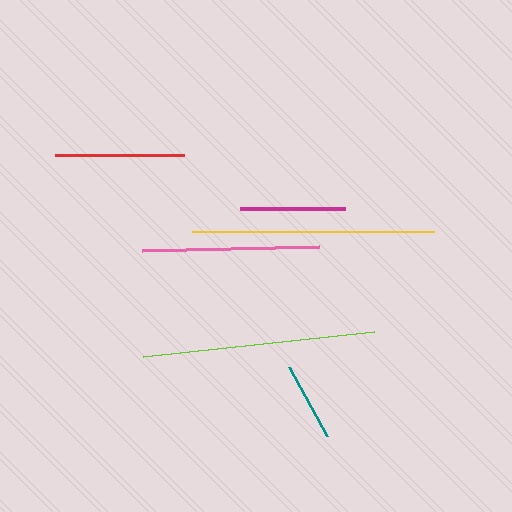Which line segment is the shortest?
The teal line is the shortest at approximately 79 pixels.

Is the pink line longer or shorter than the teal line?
The pink line is longer than the teal line.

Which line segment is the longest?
The yellow line is the longest at approximately 242 pixels.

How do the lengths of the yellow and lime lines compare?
The yellow and lime lines are approximately the same length.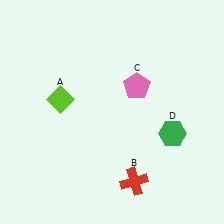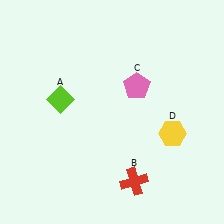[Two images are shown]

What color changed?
The hexagon (D) changed from green in Image 1 to yellow in Image 2.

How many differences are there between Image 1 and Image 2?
There is 1 difference between the two images.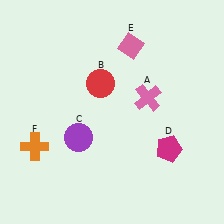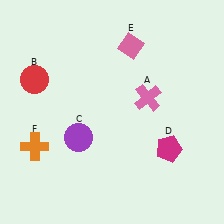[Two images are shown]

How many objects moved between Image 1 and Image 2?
1 object moved between the two images.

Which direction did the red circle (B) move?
The red circle (B) moved left.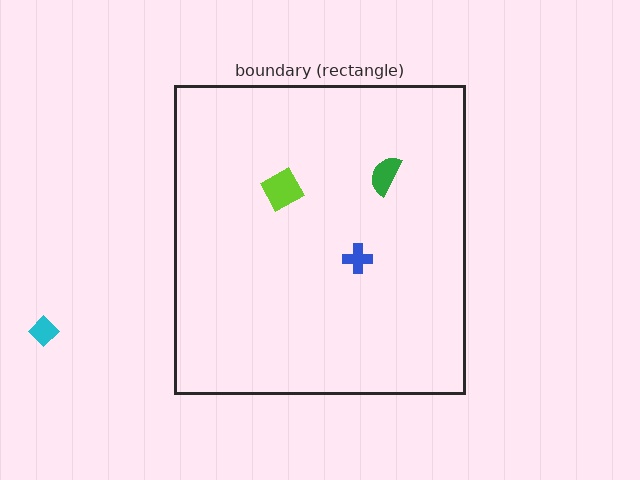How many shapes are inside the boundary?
3 inside, 1 outside.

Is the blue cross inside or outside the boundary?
Inside.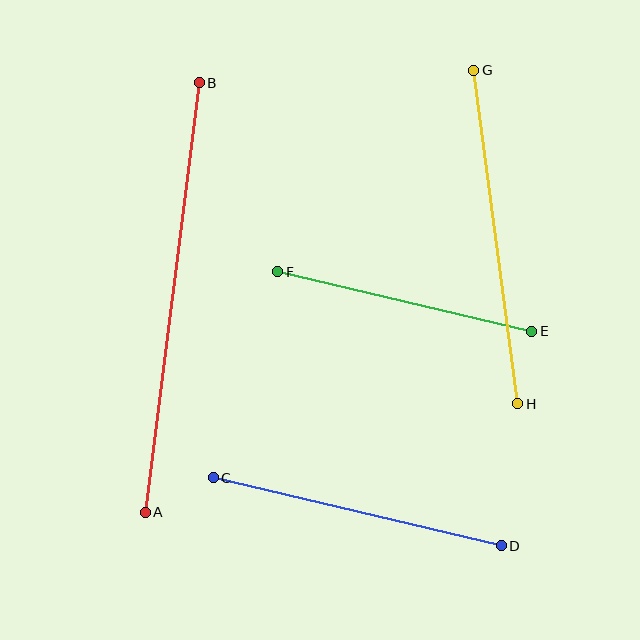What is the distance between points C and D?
The distance is approximately 296 pixels.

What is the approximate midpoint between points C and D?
The midpoint is at approximately (357, 512) pixels.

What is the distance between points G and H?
The distance is approximately 336 pixels.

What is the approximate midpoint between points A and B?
The midpoint is at approximately (172, 297) pixels.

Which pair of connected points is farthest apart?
Points A and B are farthest apart.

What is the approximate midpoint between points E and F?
The midpoint is at approximately (405, 302) pixels.